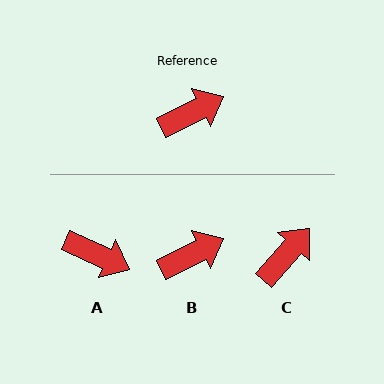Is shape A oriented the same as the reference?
No, it is off by about 52 degrees.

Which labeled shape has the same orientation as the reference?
B.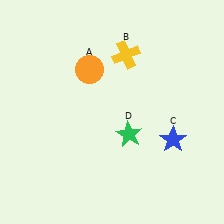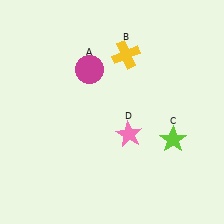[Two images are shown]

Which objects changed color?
A changed from orange to magenta. C changed from blue to lime. D changed from green to pink.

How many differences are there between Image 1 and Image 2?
There are 3 differences between the two images.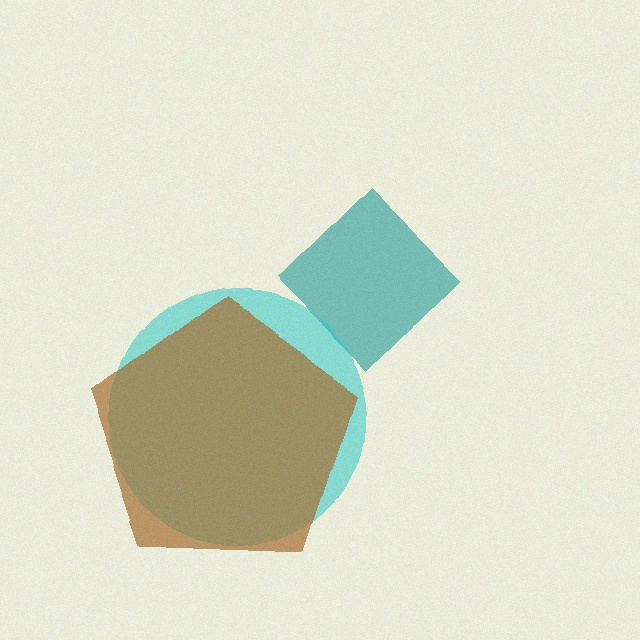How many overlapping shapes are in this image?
There are 3 overlapping shapes in the image.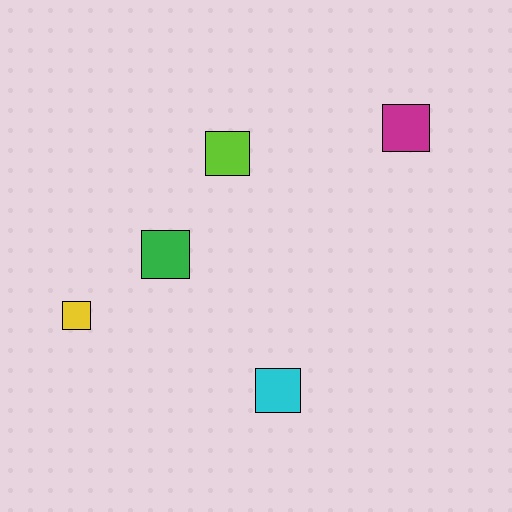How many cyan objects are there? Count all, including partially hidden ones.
There is 1 cyan object.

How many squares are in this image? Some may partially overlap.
There are 5 squares.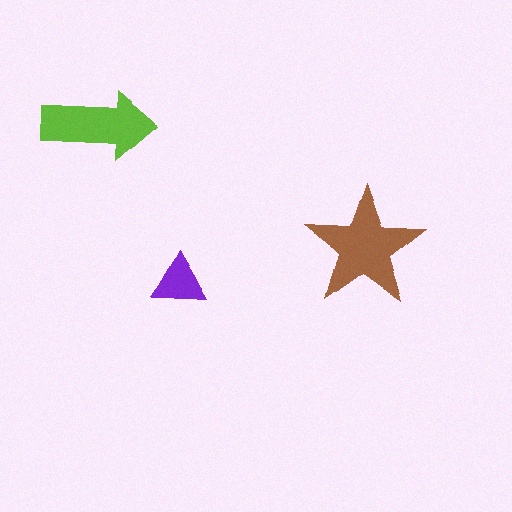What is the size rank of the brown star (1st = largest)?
1st.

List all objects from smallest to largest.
The purple triangle, the lime arrow, the brown star.